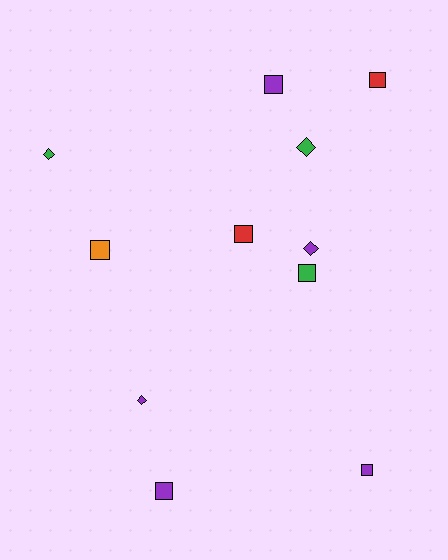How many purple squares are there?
There are 3 purple squares.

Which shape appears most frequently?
Square, with 7 objects.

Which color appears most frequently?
Purple, with 5 objects.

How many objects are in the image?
There are 11 objects.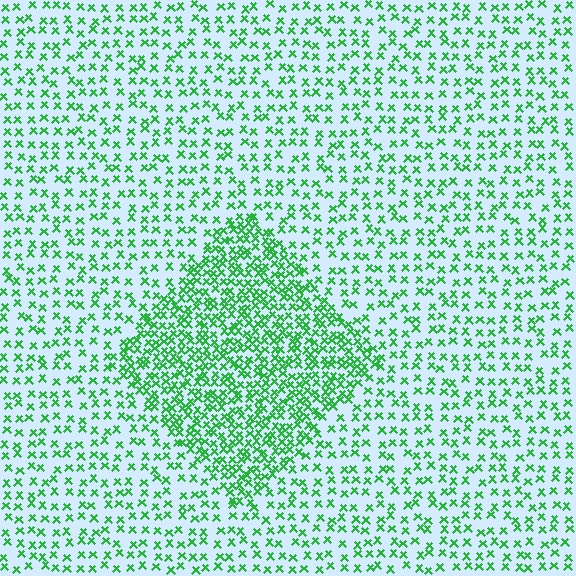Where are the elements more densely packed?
The elements are more densely packed inside the diamond boundary.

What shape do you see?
I see a diamond.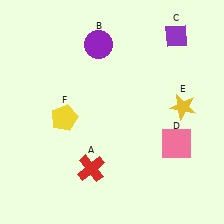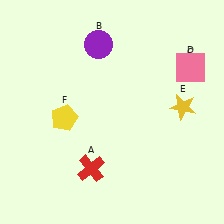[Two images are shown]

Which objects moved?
The objects that moved are: the purple diamond (C), the pink square (D).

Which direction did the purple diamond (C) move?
The purple diamond (C) moved down.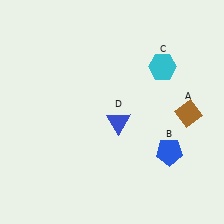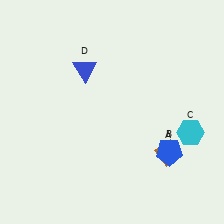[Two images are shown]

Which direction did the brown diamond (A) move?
The brown diamond (A) moved down.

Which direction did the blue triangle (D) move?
The blue triangle (D) moved up.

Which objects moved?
The objects that moved are: the brown diamond (A), the cyan hexagon (C), the blue triangle (D).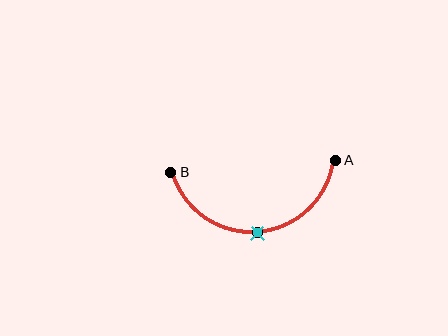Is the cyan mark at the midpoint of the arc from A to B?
Yes. The cyan mark lies on the arc at equal arc-length from both A and B — it is the arc midpoint.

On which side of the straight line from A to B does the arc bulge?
The arc bulges below the straight line connecting A and B.